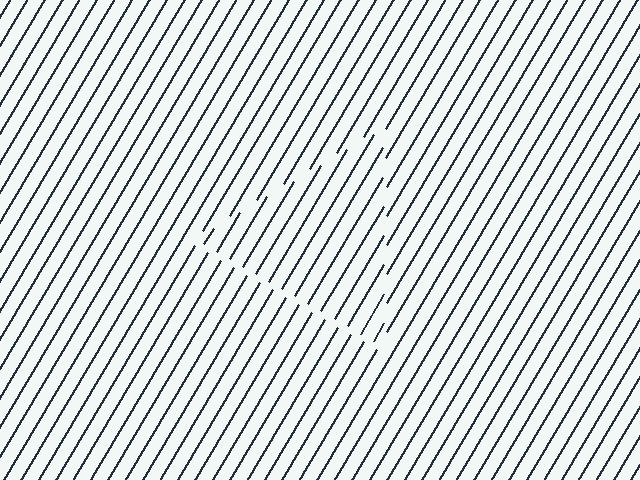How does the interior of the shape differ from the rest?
The interior of the shape contains the same grating, shifted by half a period — the contour is defined by the phase discontinuity where line-ends from the inner and outer gratings abut.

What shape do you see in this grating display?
An illusory triangle. The interior of the shape contains the same grating, shifted by half a period — the contour is defined by the phase discontinuity where line-ends from the inner and outer gratings abut.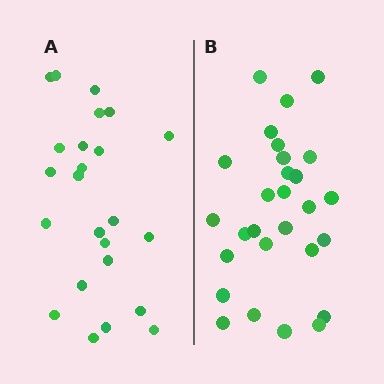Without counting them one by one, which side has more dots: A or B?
Region B (the right region) has more dots.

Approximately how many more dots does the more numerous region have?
Region B has about 4 more dots than region A.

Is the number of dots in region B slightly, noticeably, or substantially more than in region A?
Region B has only slightly more — the two regions are fairly close. The ratio is roughly 1.2 to 1.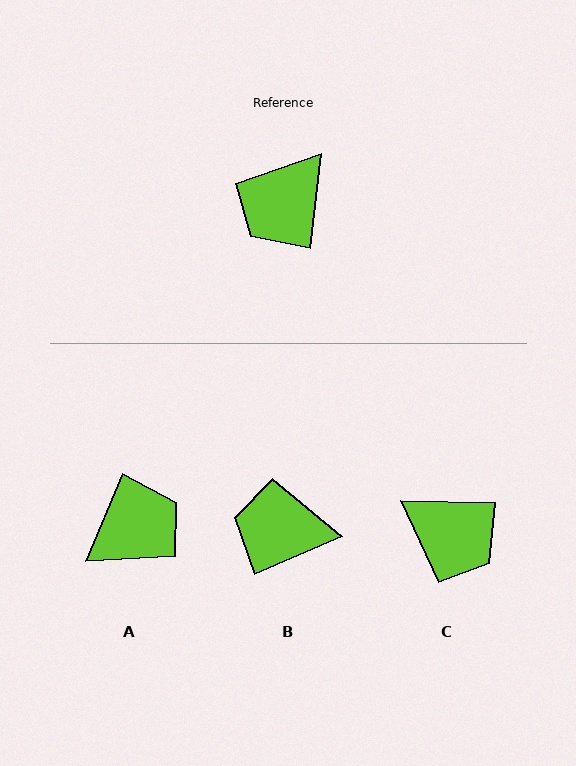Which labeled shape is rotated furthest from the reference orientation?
A, about 164 degrees away.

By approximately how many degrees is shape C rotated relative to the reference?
Approximately 95 degrees counter-clockwise.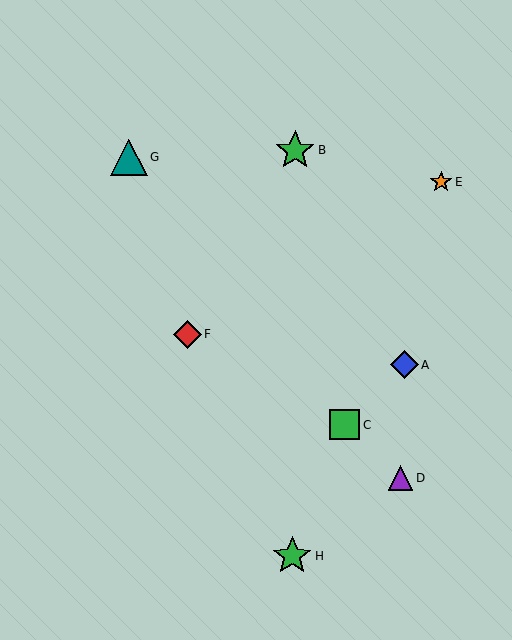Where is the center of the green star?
The center of the green star is at (292, 556).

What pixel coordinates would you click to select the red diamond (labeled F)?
Click at (187, 334) to select the red diamond F.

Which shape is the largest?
The green star (labeled B) is the largest.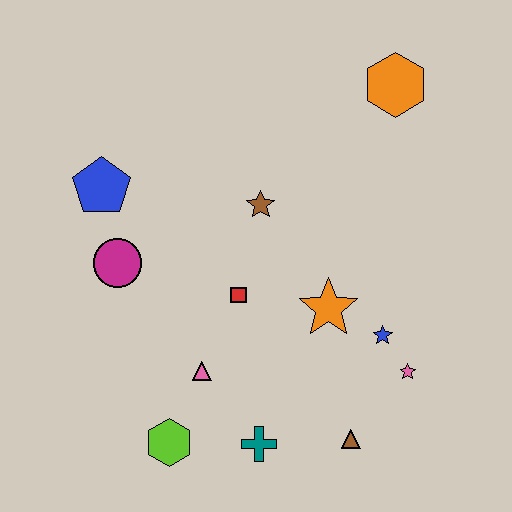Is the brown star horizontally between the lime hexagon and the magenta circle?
No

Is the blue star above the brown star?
No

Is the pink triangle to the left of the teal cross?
Yes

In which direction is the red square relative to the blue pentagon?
The red square is to the right of the blue pentagon.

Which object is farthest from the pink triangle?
The orange hexagon is farthest from the pink triangle.